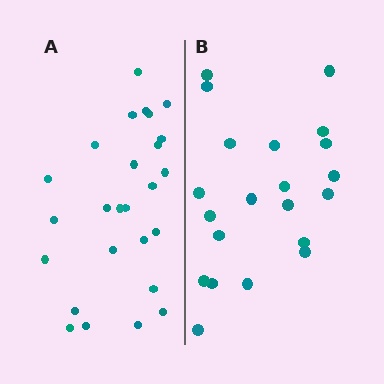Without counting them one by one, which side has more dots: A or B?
Region A (the left region) has more dots.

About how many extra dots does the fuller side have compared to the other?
Region A has about 5 more dots than region B.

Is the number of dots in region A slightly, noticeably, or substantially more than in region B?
Region A has only slightly more — the two regions are fairly close. The ratio is roughly 1.2 to 1.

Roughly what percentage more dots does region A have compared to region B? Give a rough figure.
About 25% more.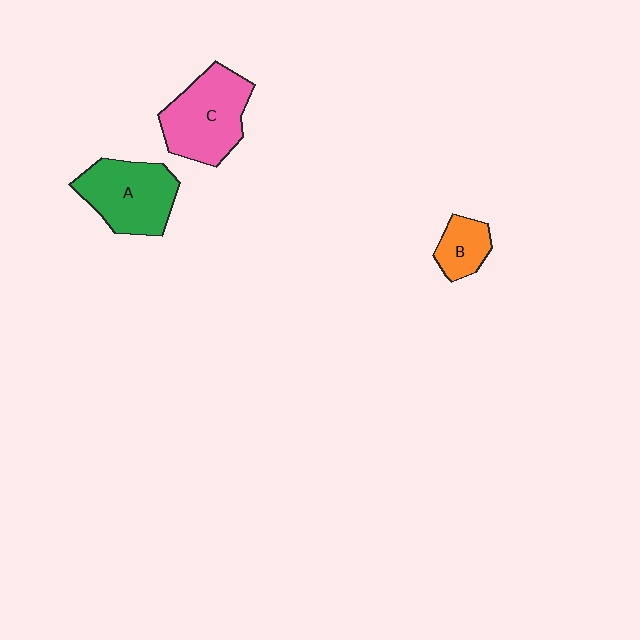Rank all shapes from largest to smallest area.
From largest to smallest: C (pink), A (green), B (orange).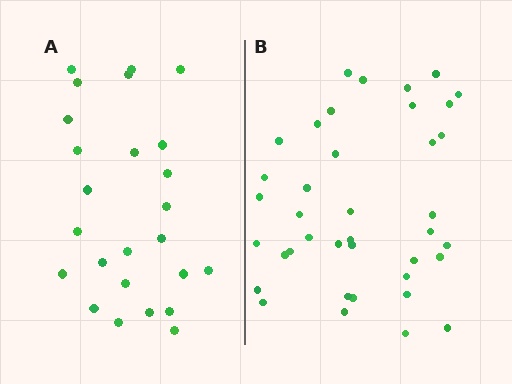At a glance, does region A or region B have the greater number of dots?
Region B (the right region) has more dots.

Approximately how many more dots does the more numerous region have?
Region B has approximately 15 more dots than region A.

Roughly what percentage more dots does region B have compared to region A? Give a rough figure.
About 55% more.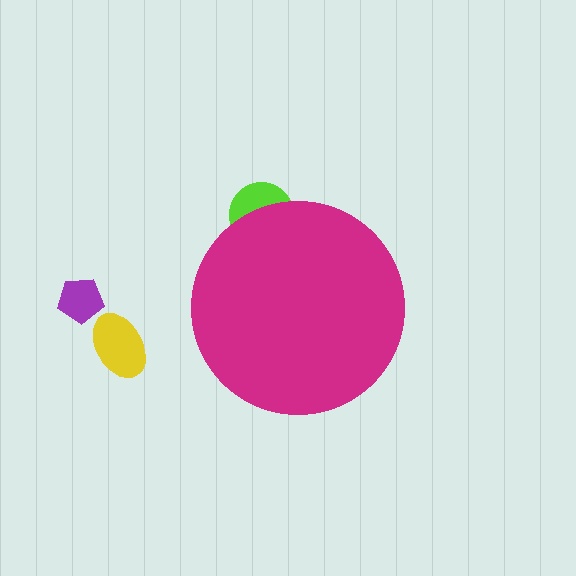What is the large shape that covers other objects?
A magenta circle.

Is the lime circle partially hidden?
Yes, the lime circle is partially hidden behind the magenta circle.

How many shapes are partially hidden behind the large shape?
1 shape is partially hidden.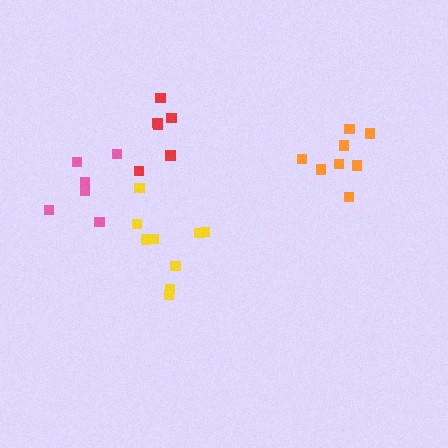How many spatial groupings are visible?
There are 4 spatial groupings.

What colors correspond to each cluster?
The clusters are colored: pink, orange, yellow, red.